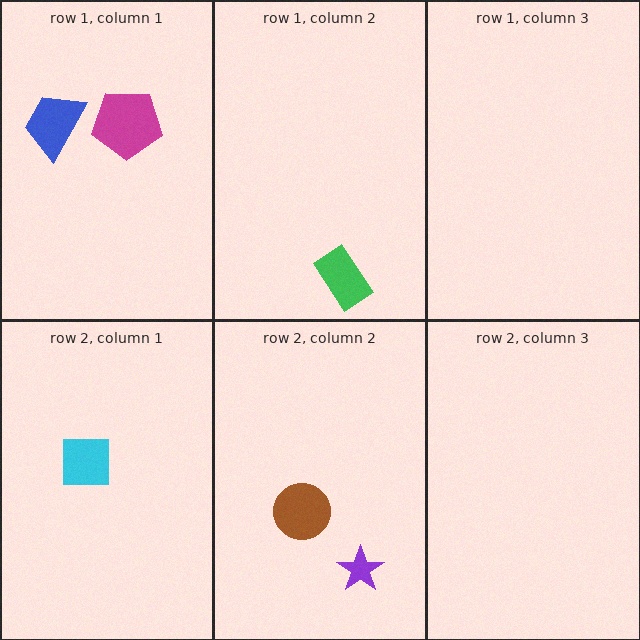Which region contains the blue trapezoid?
The row 1, column 1 region.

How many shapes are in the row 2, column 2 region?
2.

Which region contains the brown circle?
The row 2, column 2 region.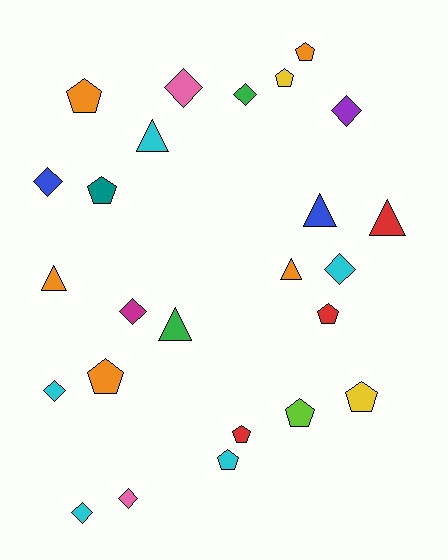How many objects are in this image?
There are 25 objects.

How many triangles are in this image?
There are 6 triangles.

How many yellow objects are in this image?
There are 2 yellow objects.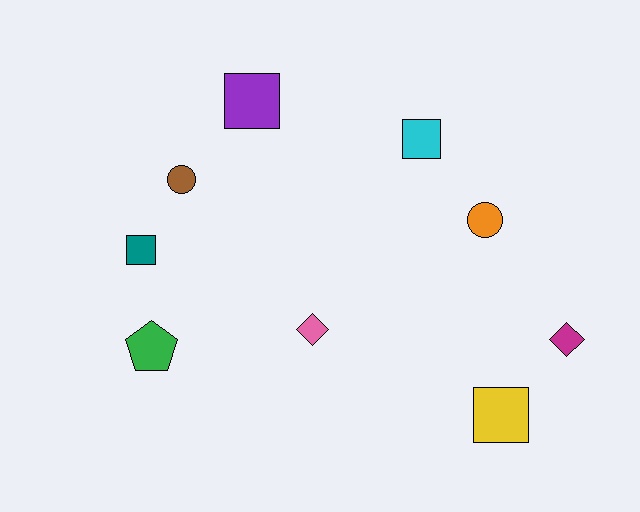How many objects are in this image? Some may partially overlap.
There are 9 objects.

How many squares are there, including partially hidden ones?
There are 4 squares.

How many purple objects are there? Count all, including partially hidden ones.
There is 1 purple object.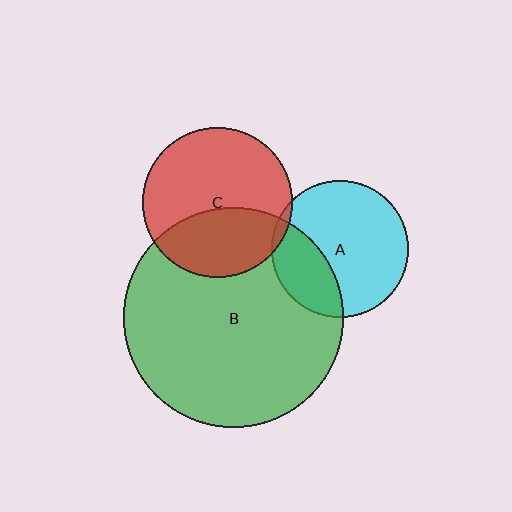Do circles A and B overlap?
Yes.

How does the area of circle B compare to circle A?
Approximately 2.6 times.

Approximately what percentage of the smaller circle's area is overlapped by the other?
Approximately 30%.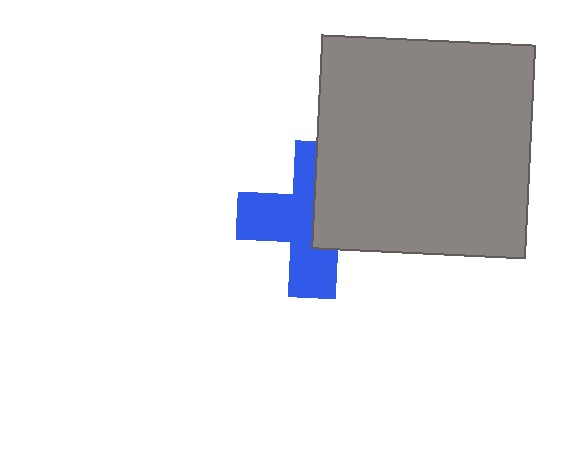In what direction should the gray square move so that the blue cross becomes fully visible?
The gray square should move right. That is the shortest direction to clear the overlap and leave the blue cross fully visible.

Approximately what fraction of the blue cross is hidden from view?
Roughly 44% of the blue cross is hidden behind the gray square.